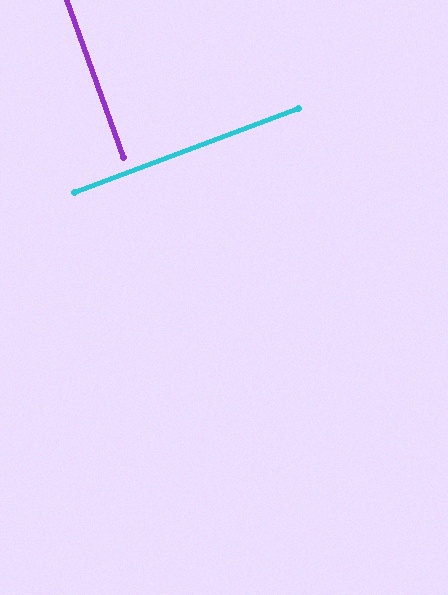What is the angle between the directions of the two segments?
Approximately 89 degrees.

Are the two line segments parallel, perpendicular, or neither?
Perpendicular — they meet at approximately 89°.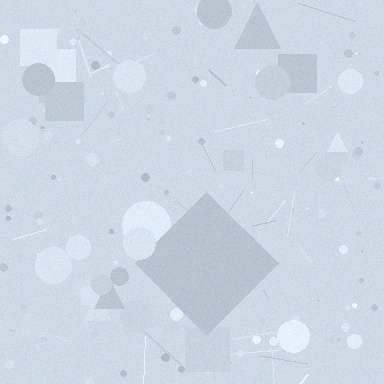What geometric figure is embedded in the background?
A diamond is embedded in the background.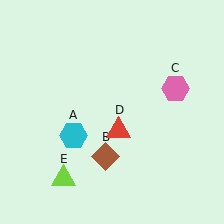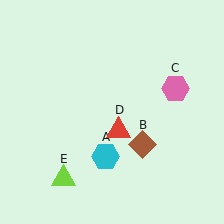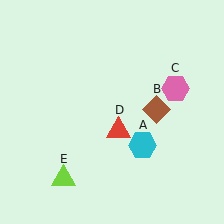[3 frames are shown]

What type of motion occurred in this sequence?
The cyan hexagon (object A), brown diamond (object B) rotated counterclockwise around the center of the scene.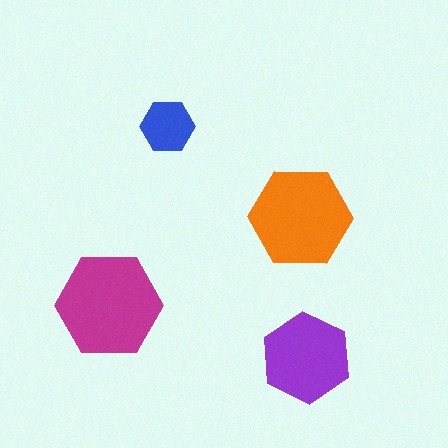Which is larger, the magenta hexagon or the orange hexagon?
The magenta one.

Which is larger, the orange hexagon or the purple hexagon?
The orange one.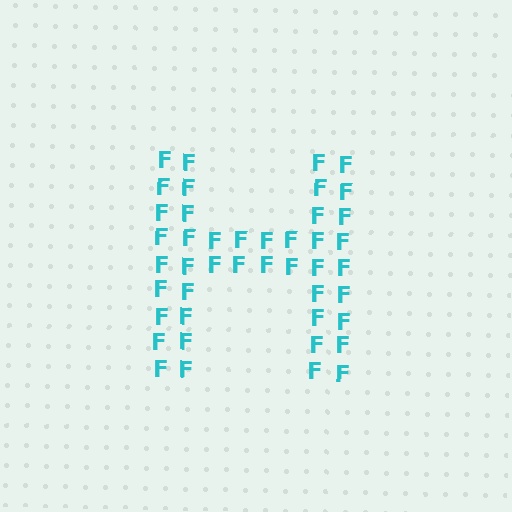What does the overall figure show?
The overall figure shows the letter H.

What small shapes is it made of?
It is made of small letter F's.